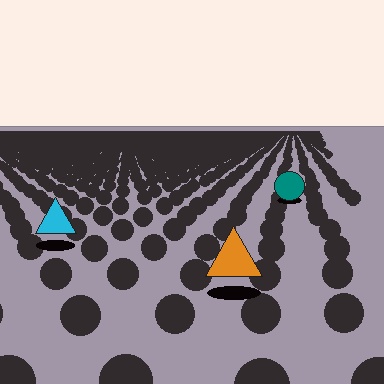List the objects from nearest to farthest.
From nearest to farthest: the orange triangle, the cyan triangle, the teal circle.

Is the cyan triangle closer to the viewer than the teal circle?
Yes. The cyan triangle is closer — you can tell from the texture gradient: the ground texture is coarser near it.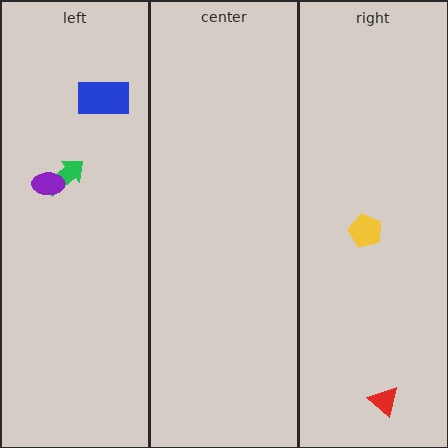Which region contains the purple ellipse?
The left region.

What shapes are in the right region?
The yellow pentagon, the red triangle.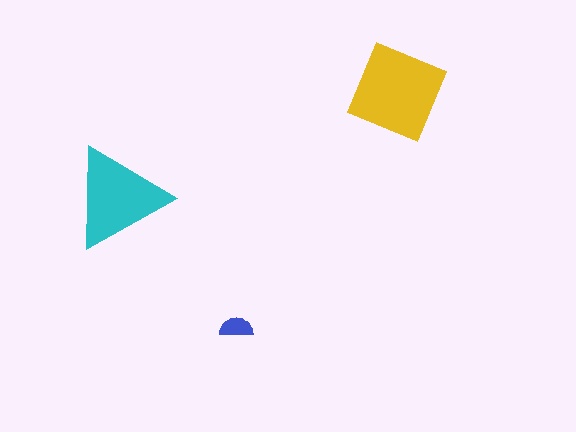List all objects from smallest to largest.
The blue semicircle, the cyan triangle, the yellow square.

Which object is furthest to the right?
The yellow square is rightmost.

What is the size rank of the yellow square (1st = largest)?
1st.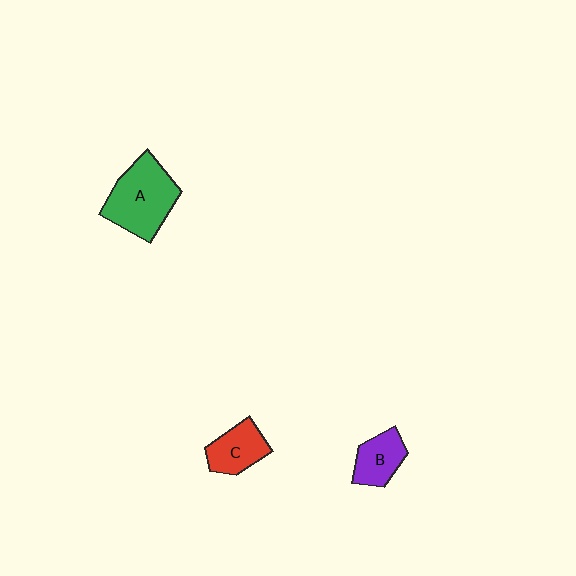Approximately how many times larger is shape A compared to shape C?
Approximately 1.8 times.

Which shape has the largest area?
Shape A (green).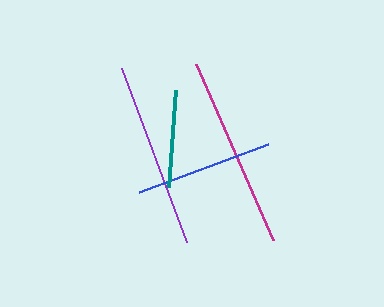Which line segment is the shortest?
The teal line is the shortest at approximately 98 pixels.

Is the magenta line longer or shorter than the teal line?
The magenta line is longer than the teal line.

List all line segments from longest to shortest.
From longest to shortest: magenta, purple, blue, teal.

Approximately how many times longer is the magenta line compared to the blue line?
The magenta line is approximately 1.4 times the length of the blue line.